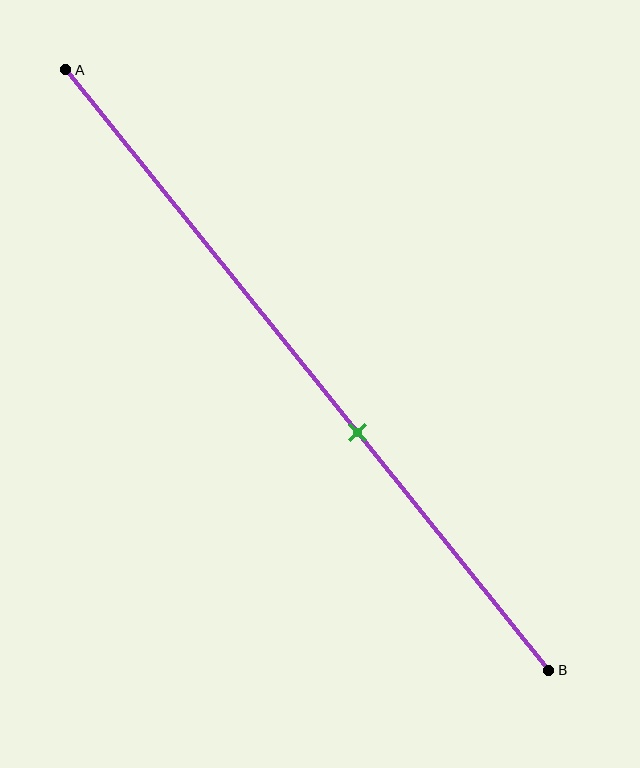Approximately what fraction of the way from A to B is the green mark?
The green mark is approximately 60% of the way from A to B.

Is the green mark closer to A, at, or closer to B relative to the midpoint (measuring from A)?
The green mark is closer to point B than the midpoint of segment AB.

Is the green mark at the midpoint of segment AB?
No, the mark is at about 60% from A, not at the 50% midpoint.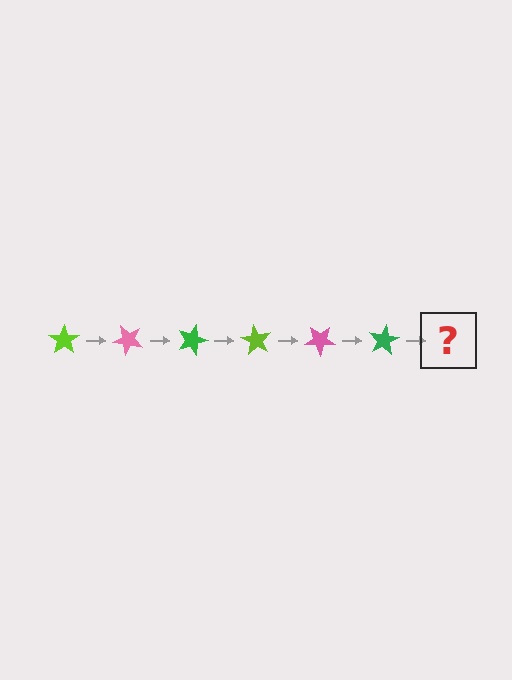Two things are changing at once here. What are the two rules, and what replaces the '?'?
The two rules are that it rotates 45 degrees each step and the color cycles through lime, pink, and green. The '?' should be a lime star, rotated 270 degrees from the start.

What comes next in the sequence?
The next element should be a lime star, rotated 270 degrees from the start.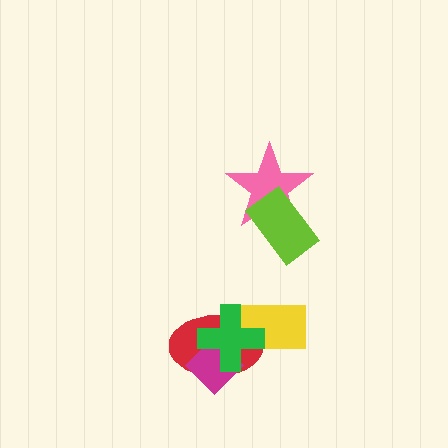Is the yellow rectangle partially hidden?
Yes, it is partially covered by another shape.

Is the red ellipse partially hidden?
Yes, it is partially covered by another shape.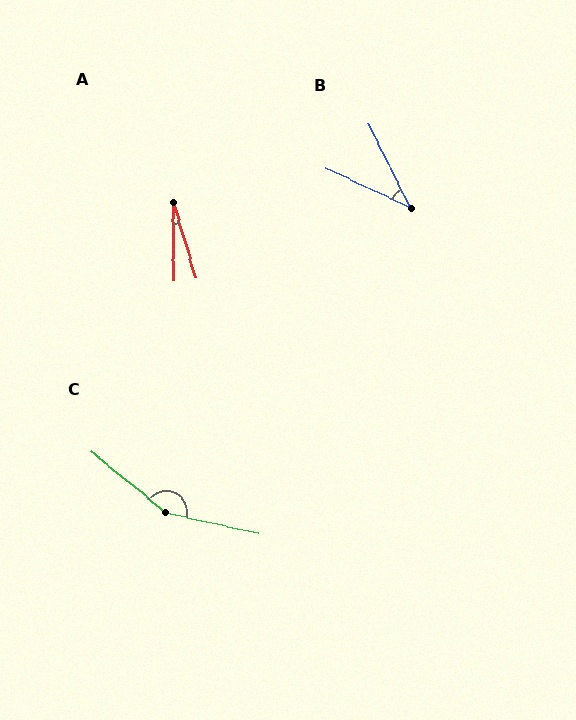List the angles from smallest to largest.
A (16°), B (39°), C (154°).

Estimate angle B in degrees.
Approximately 39 degrees.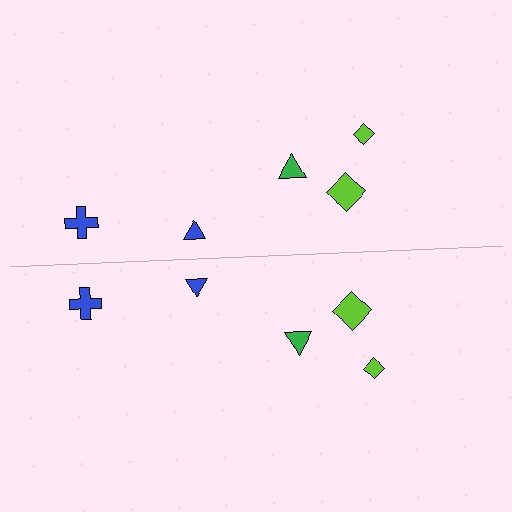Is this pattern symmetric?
Yes, this pattern has bilateral (reflection) symmetry.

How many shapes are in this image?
There are 10 shapes in this image.